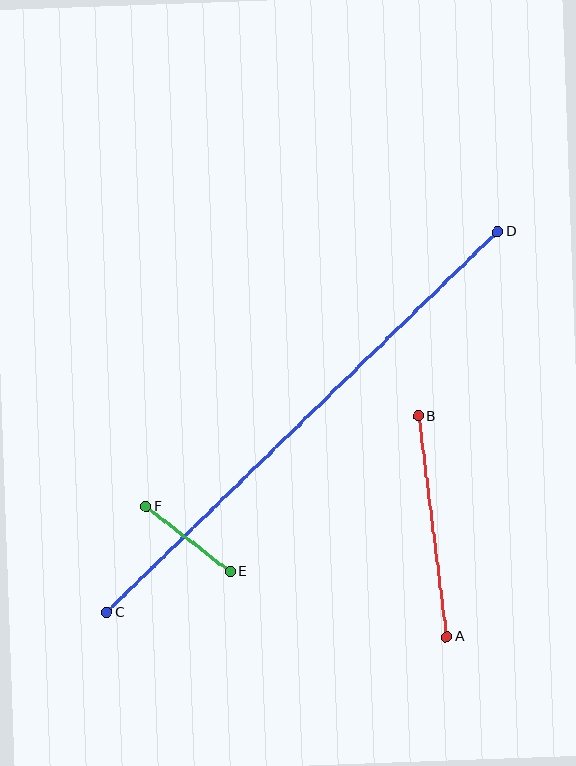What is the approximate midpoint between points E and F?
The midpoint is at approximately (188, 539) pixels.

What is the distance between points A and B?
The distance is approximately 223 pixels.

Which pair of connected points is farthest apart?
Points C and D are farthest apart.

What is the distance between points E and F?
The distance is approximately 106 pixels.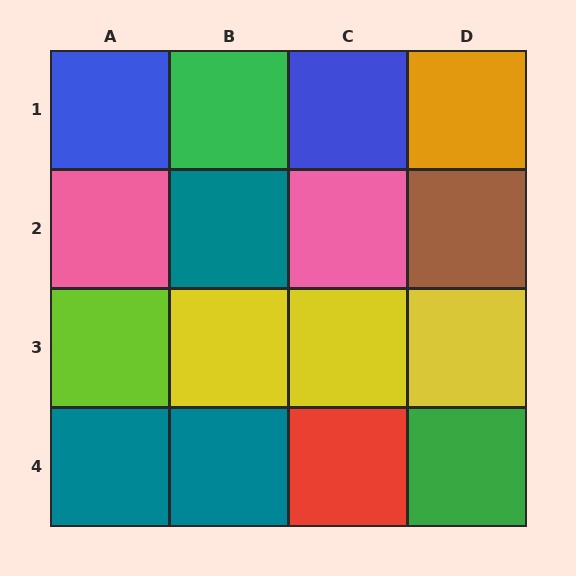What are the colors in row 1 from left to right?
Blue, green, blue, orange.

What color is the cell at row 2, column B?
Teal.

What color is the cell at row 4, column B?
Teal.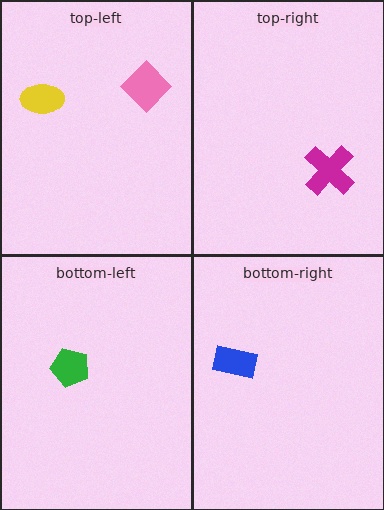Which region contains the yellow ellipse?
The top-left region.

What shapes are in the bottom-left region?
The green pentagon.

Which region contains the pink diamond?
The top-left region.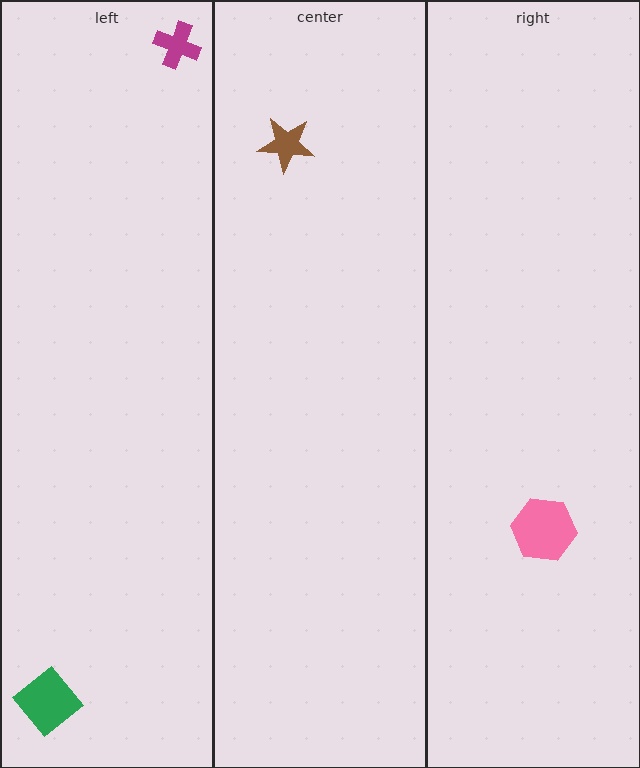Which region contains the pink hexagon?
The right region.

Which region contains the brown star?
The center region.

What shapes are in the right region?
The pink hexagon.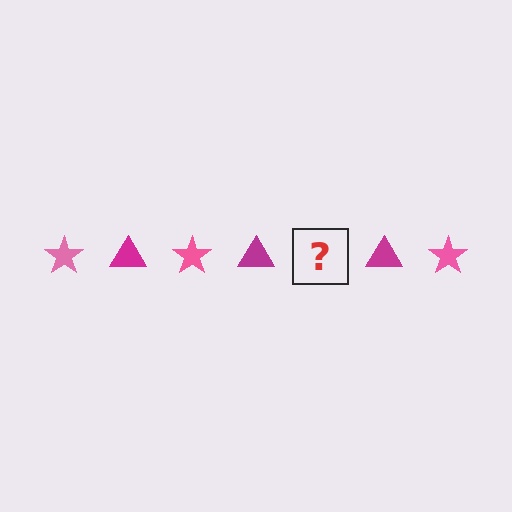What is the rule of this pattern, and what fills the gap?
The rule is that the pattern alternates between pink star and magenta triangle. The gap should be filled with a pink star.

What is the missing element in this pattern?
The missing element is a pink star.